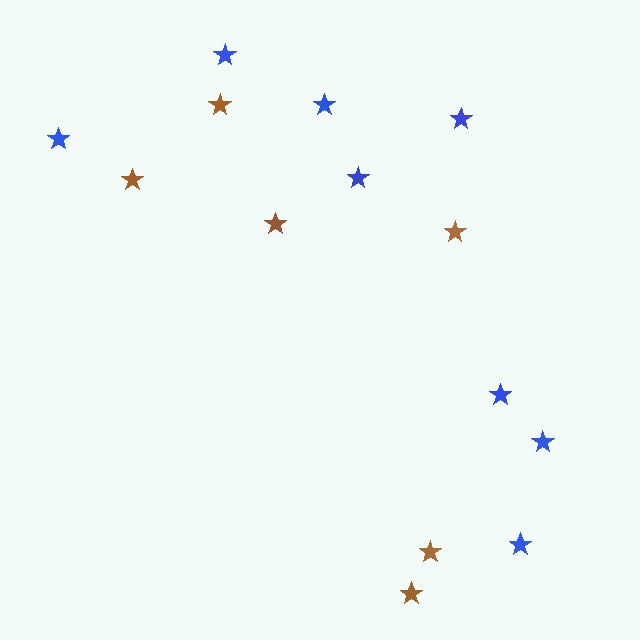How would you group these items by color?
There are 2 groups: one group of blue stars (8) and one group of brown stars (6).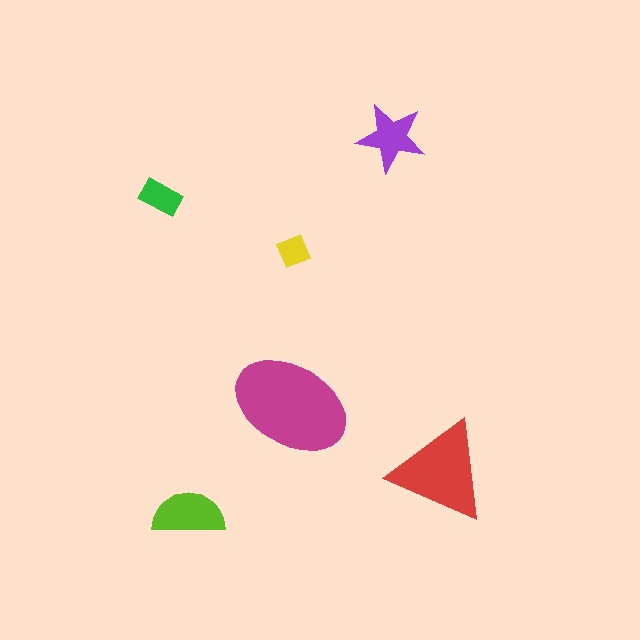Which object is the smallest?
The yellow diamond.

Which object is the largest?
The magenta ellipse.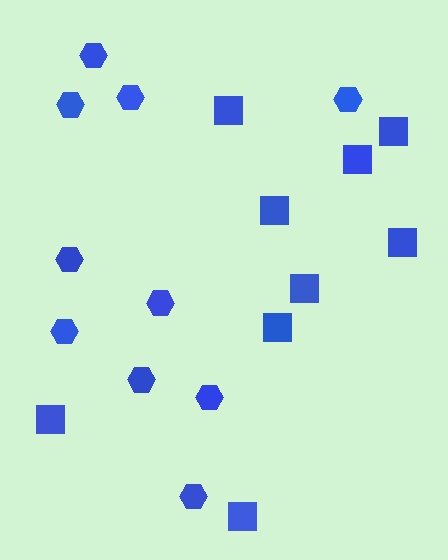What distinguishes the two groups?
There are 2 groups: one group of hexagons (10) and one group of squares (9).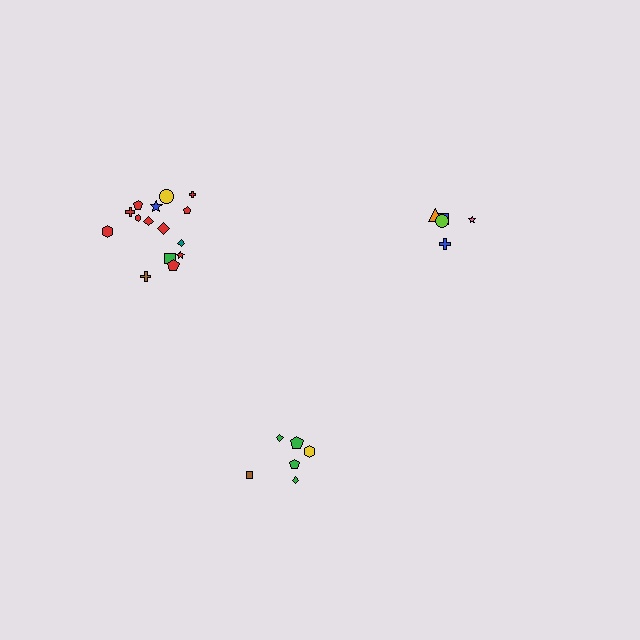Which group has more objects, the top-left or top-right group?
The top-left group.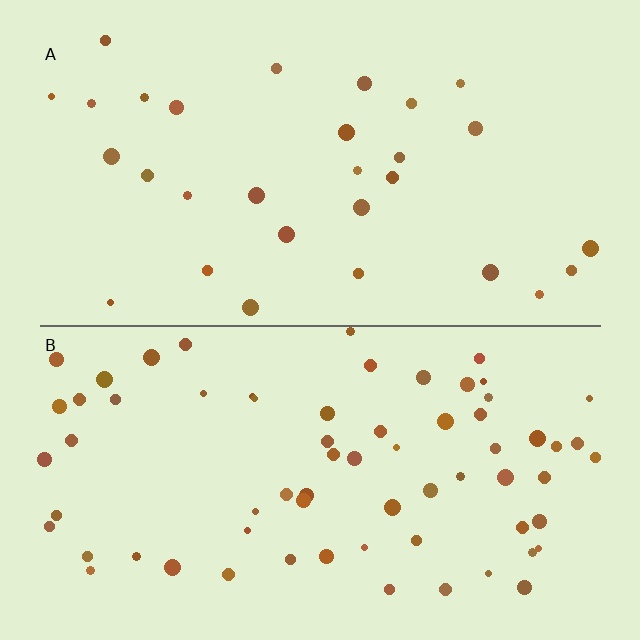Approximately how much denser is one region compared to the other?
Approximately 2.3× — region B over region A.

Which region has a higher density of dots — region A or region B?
B (the bottom).